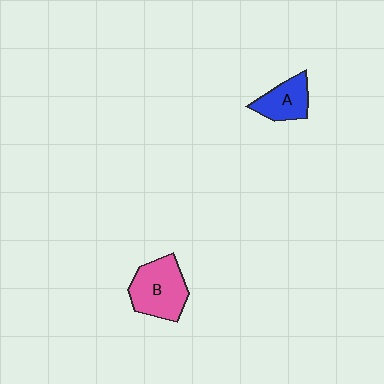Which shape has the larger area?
Shape B (pink).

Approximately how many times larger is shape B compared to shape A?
Approximately 1.5 times.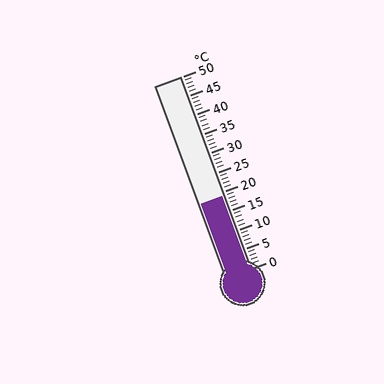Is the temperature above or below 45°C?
The temperature is below 45°C.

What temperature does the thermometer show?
The thermometer shows approximately 19°C.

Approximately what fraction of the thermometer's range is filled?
The thermometer is filled to approximately 40% of its range.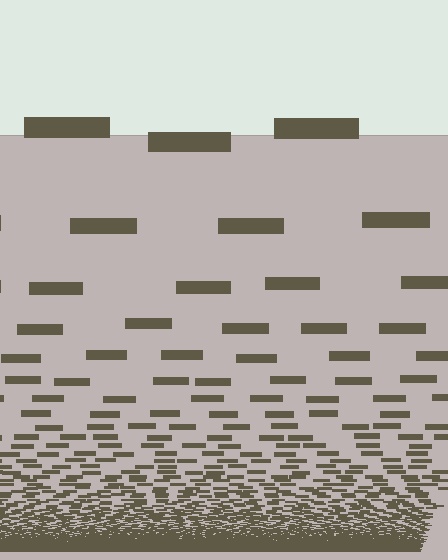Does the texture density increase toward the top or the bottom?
Density increases toward the bottom.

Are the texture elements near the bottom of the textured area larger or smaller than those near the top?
Smaller. The gradient is inverted — elements near the bottom are smaller and denser.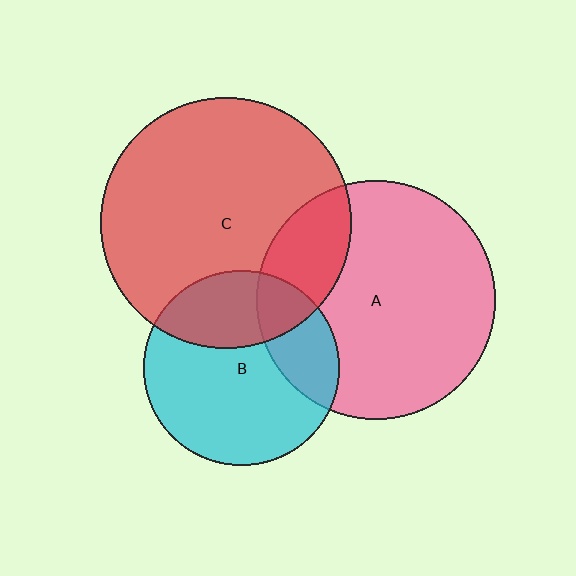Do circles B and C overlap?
Yes.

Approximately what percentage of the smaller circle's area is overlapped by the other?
Approximately 30%.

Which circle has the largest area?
Circle C (red).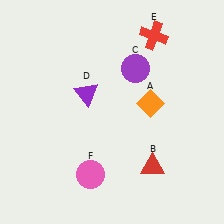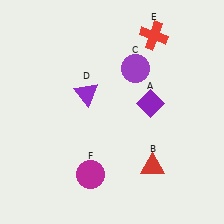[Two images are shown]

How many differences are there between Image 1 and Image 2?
There are 2 differences between the two images.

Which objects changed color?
A changed from orange to purple. F changed from pink to magenta.